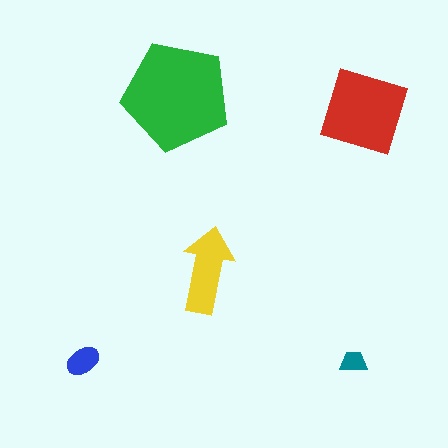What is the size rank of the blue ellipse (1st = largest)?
4th.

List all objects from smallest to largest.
The teal trapezoid, the blue ellipse, the yellow arrow, the red diamond, the green pentagon.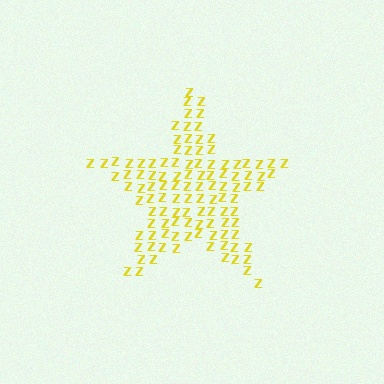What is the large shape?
The large shape is a star.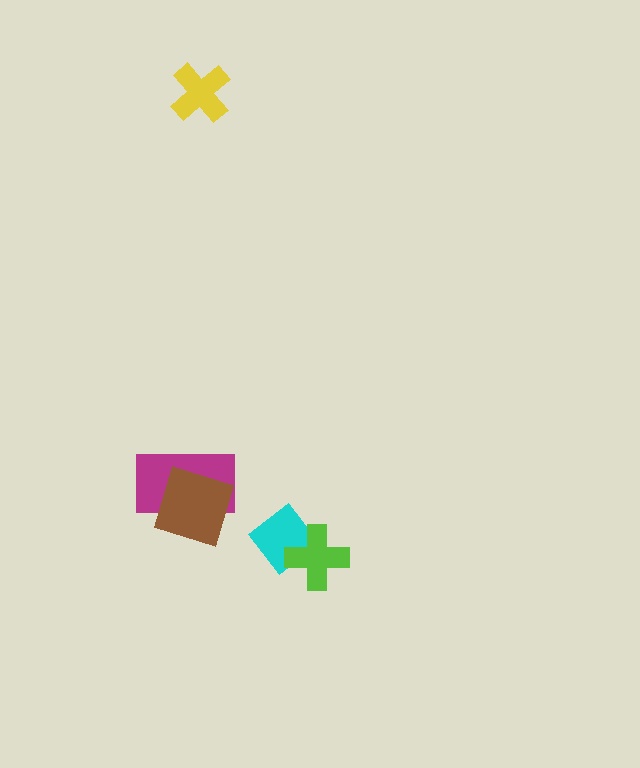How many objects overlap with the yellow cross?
0 objects overlap with the yellow cross.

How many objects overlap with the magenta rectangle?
1 object overlaps with the magenta rectangle.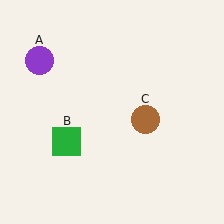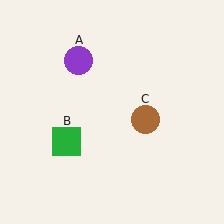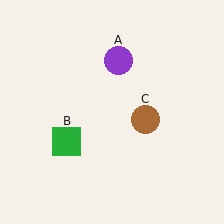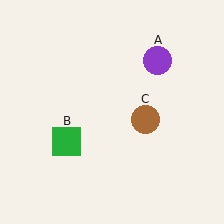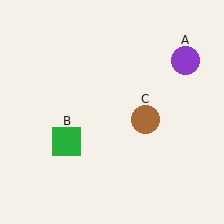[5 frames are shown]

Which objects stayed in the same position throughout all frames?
Green square (object B) and brown circle (object C) remained stationary.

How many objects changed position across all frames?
1 object changed position: purple circle (object A).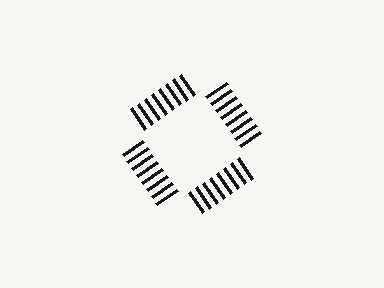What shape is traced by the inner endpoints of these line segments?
An illusory square — the line segments terminate on its edges but no continuous stroke is drawn.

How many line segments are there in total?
32 — 8 along each of the 4 edges.